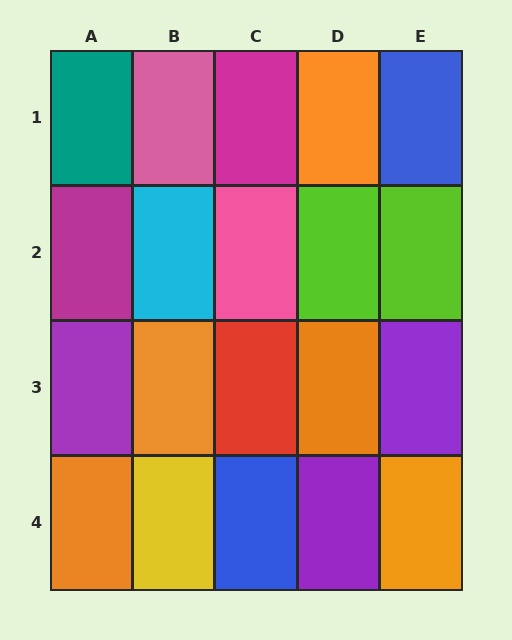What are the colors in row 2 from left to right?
Magenta, cyan, pink, lime, lime.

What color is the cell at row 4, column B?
Yellow.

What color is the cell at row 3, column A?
Purple.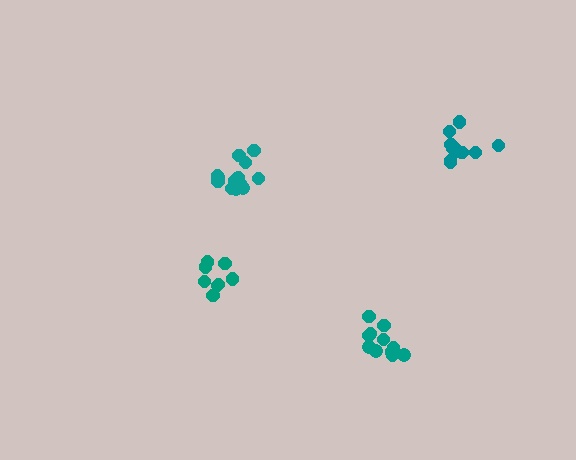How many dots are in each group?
Group 1: 8 dots, Group 2: 14 dots, Group 3: 11 dots, Group 4: 11 dots (44 total).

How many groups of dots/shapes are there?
There are 4 groups.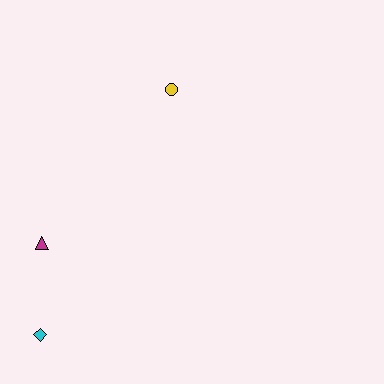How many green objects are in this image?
There are no green objects.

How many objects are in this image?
There are 3 objects.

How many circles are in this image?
There is 1 circle.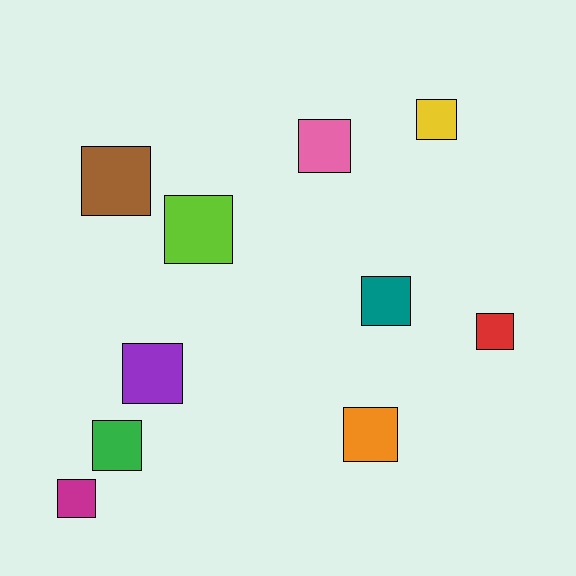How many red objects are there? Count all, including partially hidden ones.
There is 1 red object.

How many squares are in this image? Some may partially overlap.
There are 10 squares.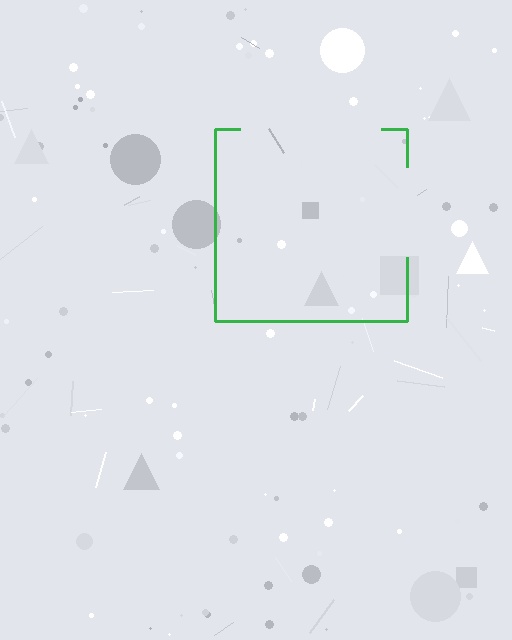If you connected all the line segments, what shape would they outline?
They would outline a square.